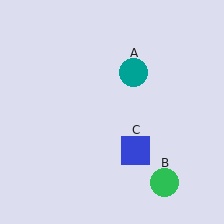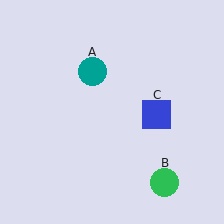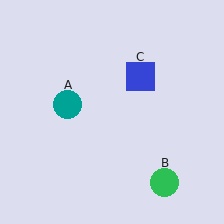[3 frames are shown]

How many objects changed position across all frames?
2 objects changed position: teal circle (object A), blue square (object C).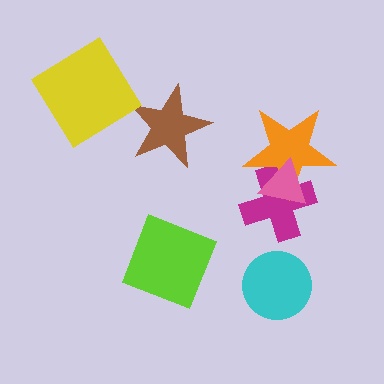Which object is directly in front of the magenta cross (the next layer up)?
The orange star is directly in front of the magenta cross.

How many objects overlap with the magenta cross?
2 objects overlap with the magenta cross.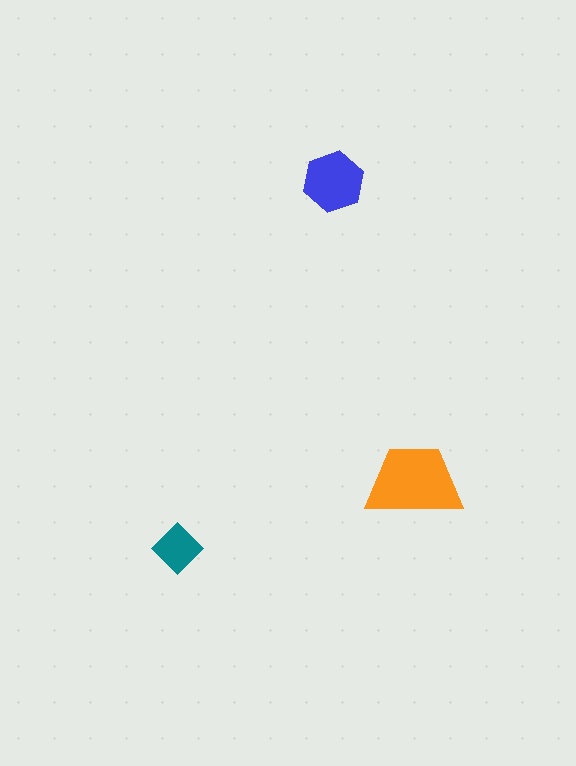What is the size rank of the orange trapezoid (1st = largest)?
1st.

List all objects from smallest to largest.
The teal diamond, the blue hexagon, the orange trapezoid.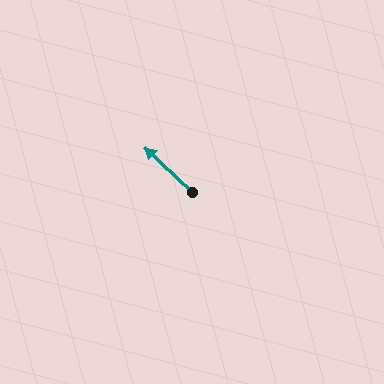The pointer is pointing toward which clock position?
Roughly 10 o'clock.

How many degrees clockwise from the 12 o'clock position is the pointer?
Approximately 314 degrees.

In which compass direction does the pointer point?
Northwest.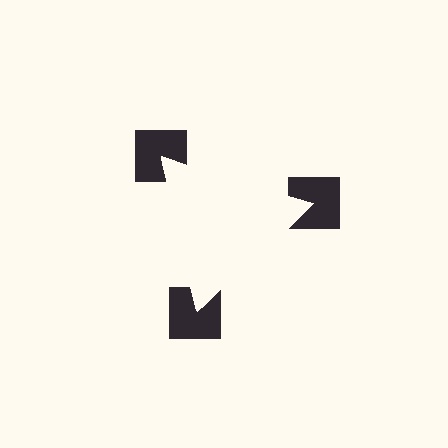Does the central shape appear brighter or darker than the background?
It typically appears slightly brighter than the background, even though no actual brightness change is drawn.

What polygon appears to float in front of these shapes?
An illusory triangle — its edges are inferred from the aligned wedge cuts in the notched squares, not physically drawn.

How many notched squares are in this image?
There are 3 — one at each vertex of the illusory triangle.